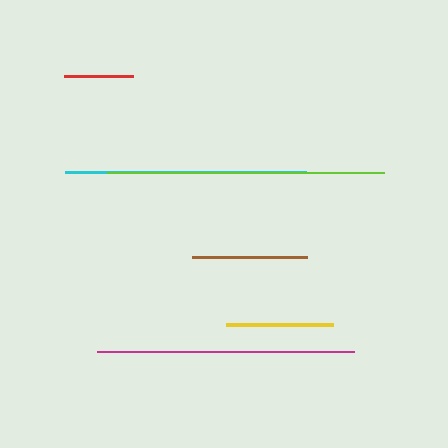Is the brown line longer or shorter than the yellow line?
The brown line is longer than the yellow line.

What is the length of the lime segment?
The lime segment is approximately 277 pixels long.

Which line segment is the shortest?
The red line is the shortest at approximately 69 pixels.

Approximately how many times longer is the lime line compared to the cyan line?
The lime line is approximately 1.1 times the length of the cyan line.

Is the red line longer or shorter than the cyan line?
The cyan line is longer than the red line.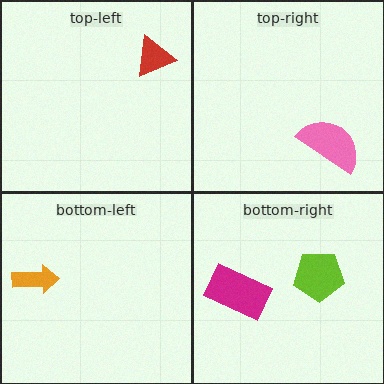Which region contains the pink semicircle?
The top-right region.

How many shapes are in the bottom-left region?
1.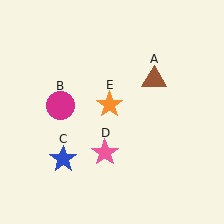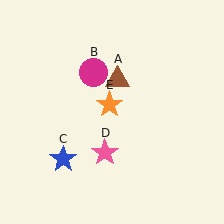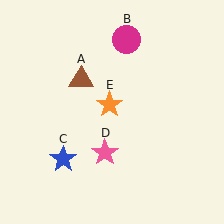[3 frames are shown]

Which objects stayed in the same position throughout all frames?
Blue star (object C) and pink star (object D) and orange star (object E) remained stationary.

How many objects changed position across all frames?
2 objects changed position: brown triangle (object A), magenta circle (object B).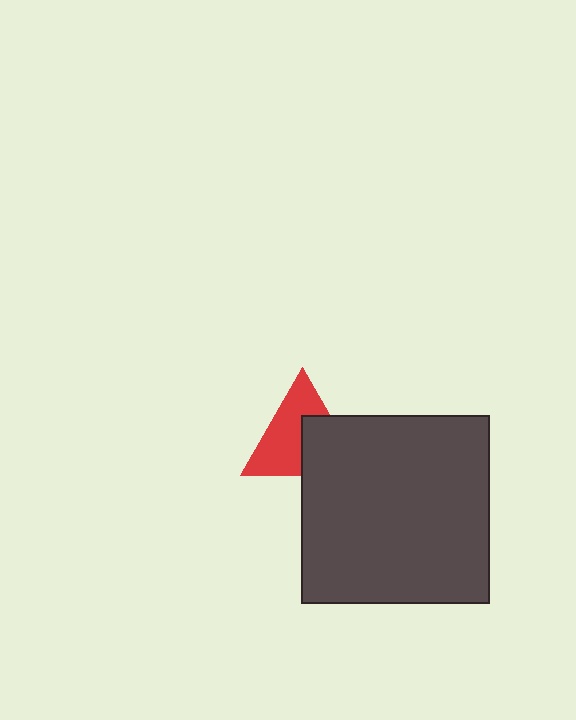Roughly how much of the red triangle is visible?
About half of it is visible (roughly 59%).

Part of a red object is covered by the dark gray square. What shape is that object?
It is a triangle.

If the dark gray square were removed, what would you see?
You would see the complete red triangle.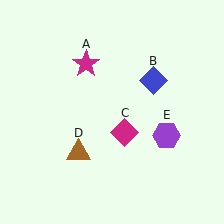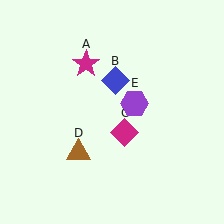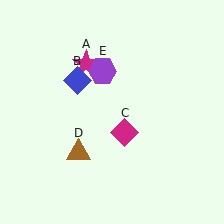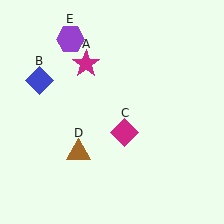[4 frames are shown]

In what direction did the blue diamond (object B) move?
The blue diamond (object B) moved left.